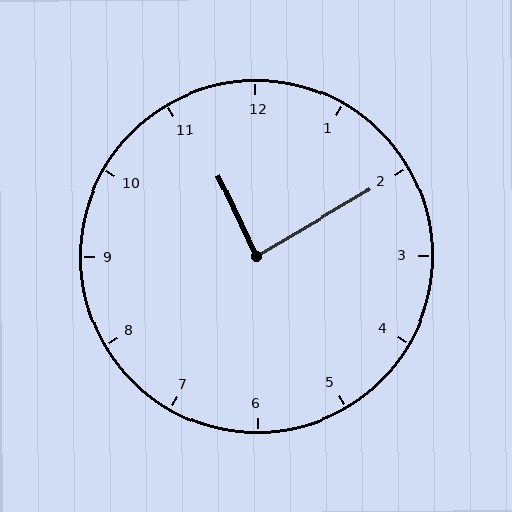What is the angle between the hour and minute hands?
Approximately 85 degrees.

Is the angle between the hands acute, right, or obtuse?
It is right.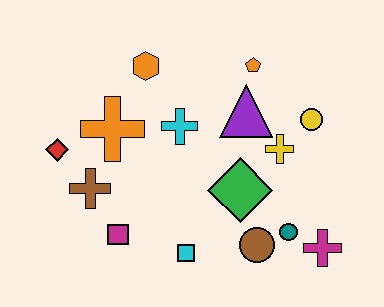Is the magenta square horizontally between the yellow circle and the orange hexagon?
No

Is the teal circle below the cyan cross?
Yes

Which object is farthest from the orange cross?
The magenta cross is farthest from the orange cross.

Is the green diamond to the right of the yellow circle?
No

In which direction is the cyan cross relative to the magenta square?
The cyan cross is above the magenta square.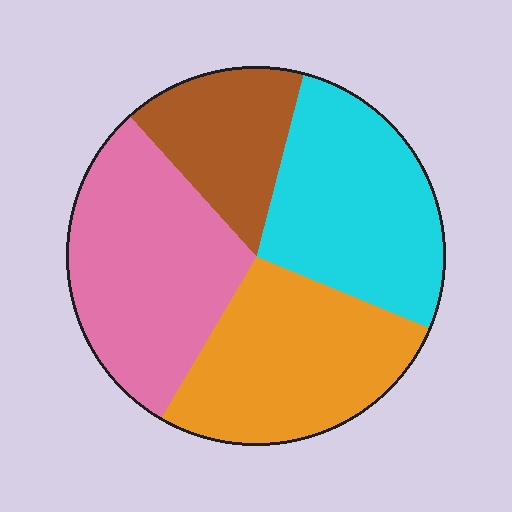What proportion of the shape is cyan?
Cyan takes up about one quarter (1/4) of the shape.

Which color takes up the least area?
Brown, at roughly 15%.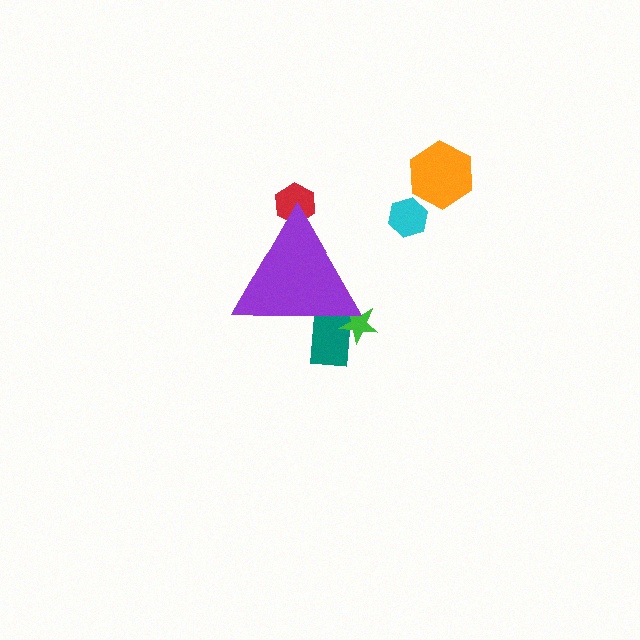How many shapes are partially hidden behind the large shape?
3 shapes are partially hidden.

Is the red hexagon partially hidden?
Yes, the red hexagon is partially hidden behind the purple triangle.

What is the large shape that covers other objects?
A purple triangle.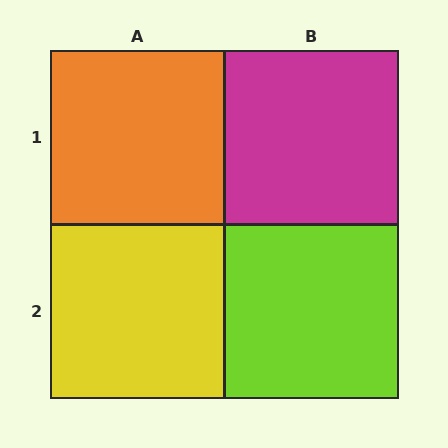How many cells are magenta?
1 cell is magenta.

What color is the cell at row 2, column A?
Yellow.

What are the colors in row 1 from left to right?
Orange, magenta.